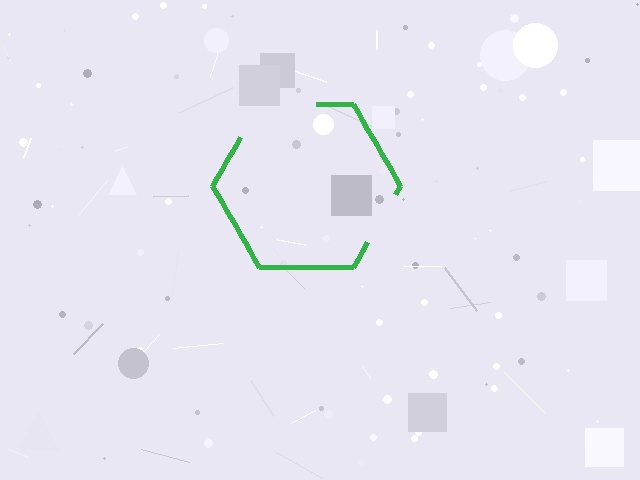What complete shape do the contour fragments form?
The contour fragments form a hexagon.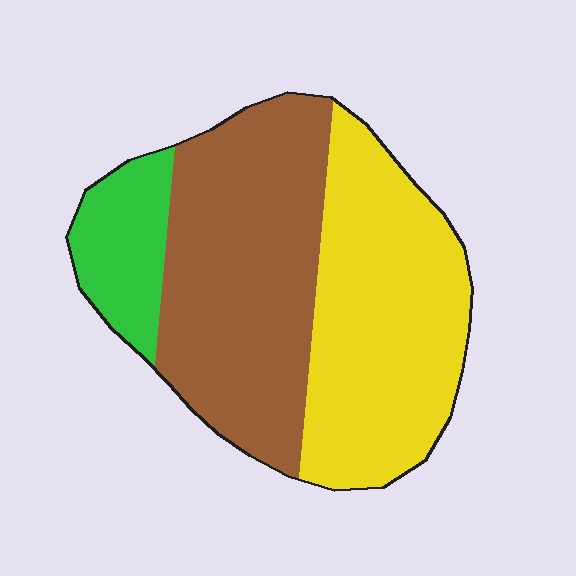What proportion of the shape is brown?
Brown covers about 45% of the shape.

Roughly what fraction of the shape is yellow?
Yellow covers around 40% of the shape.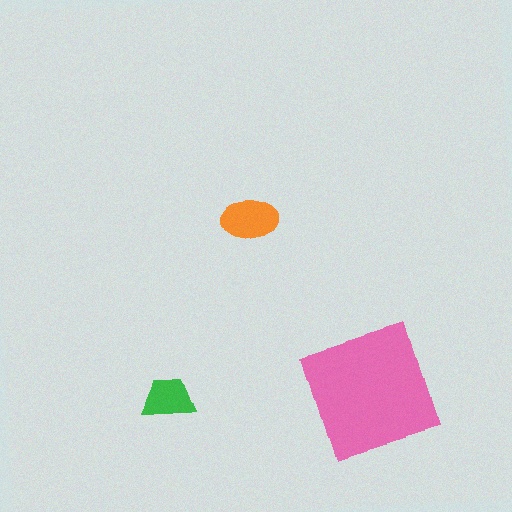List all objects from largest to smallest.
The pink square, the orange ellipse, the green trapezoid.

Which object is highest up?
The orange ellipse is topmost.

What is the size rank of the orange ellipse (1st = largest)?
2nd.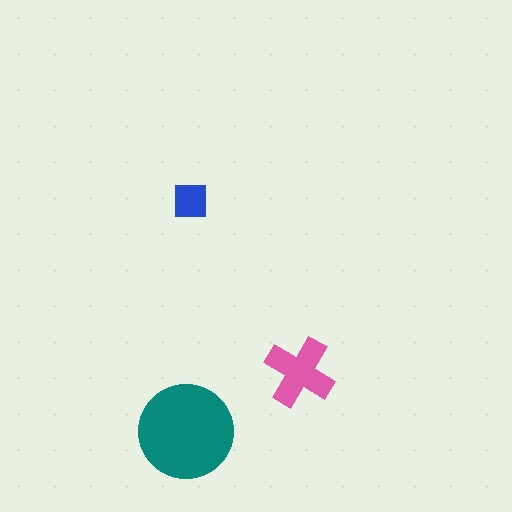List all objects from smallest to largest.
The blue square, the pink cross, the teal circle.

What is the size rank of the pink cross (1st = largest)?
2nd.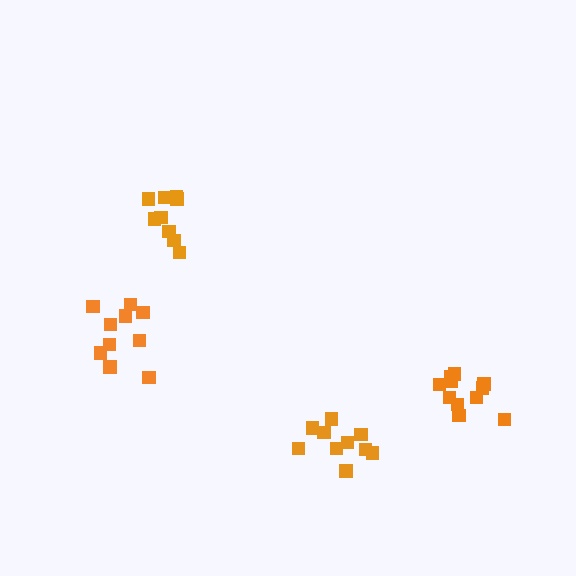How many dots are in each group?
Group 1: 10 dots, Group 2: 9 dots, Group 3: 11 dots, Group 4: 10 dots (40 total).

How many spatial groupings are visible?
There are 4 spatial groupings.